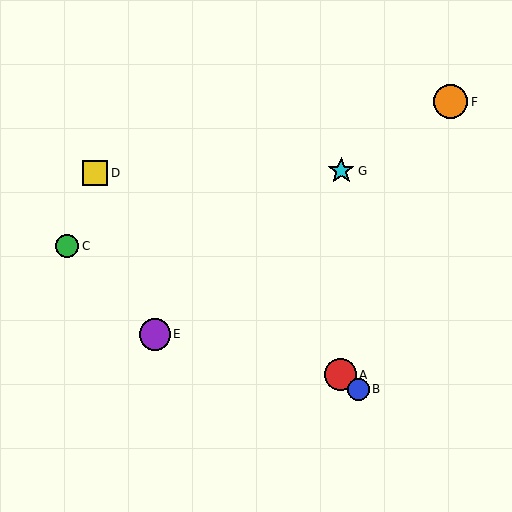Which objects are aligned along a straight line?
Objects A, B, D are aligned along a straight line.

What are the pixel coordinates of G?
Object G is at (341, 171).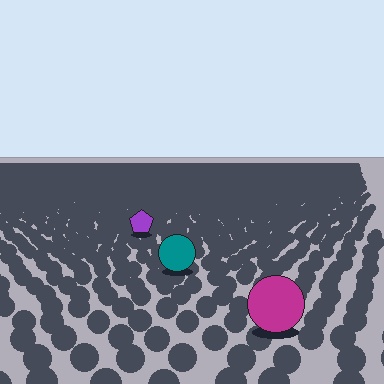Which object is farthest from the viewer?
The purple pentagon is farthest from the viewer. It appears smaller and the ground texture around it is denser.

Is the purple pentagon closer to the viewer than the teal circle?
No. The teal circle is closer — you can tell from the texture gradient: the ground texture is coarser near it.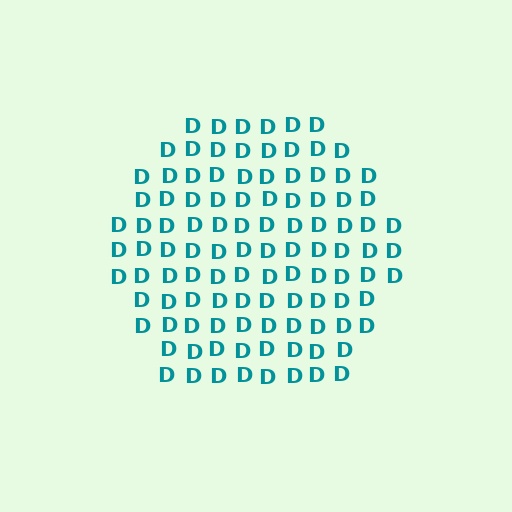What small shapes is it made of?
It is made of small letter D's.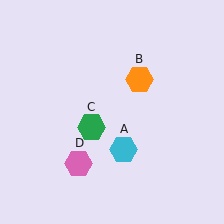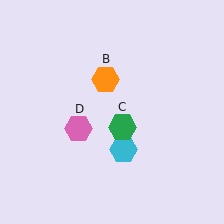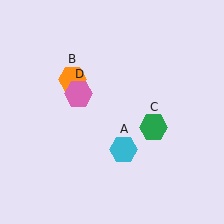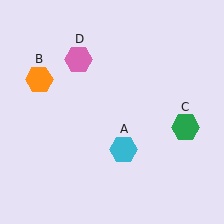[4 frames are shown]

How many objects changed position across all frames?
3 objects changed position: orange hexagon (object B), green hexagon (object C), pink hexagon (object D).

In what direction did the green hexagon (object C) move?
The green hexagon (object C) moved right.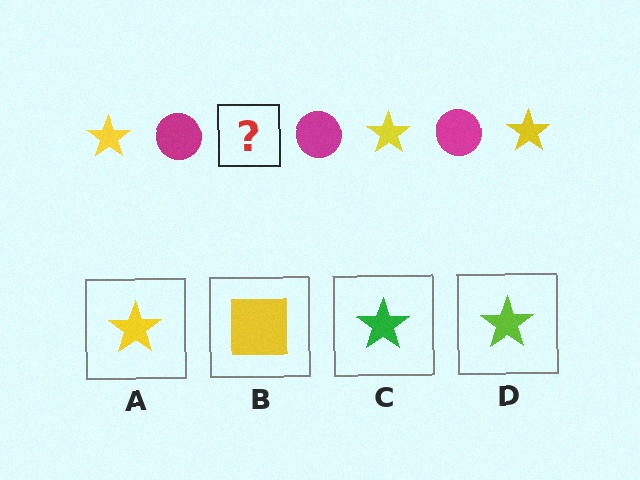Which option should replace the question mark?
Option A.